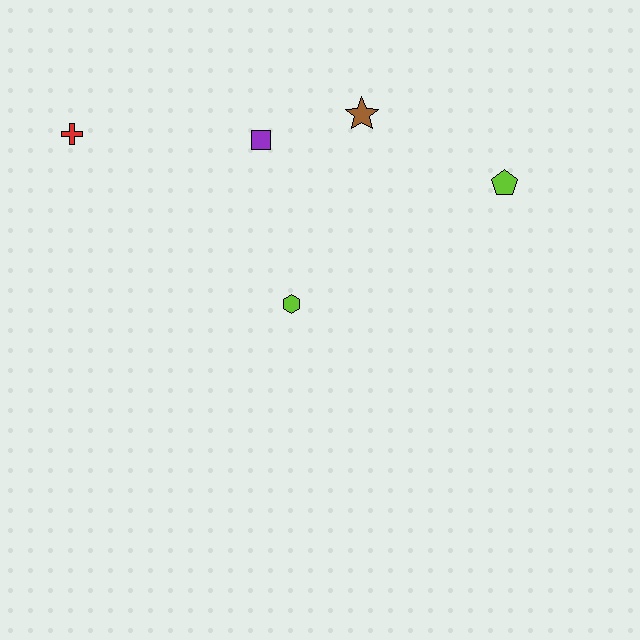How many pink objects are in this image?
There are no pink objects.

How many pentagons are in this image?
There is 1 pentagon.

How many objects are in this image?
There are 5 objects.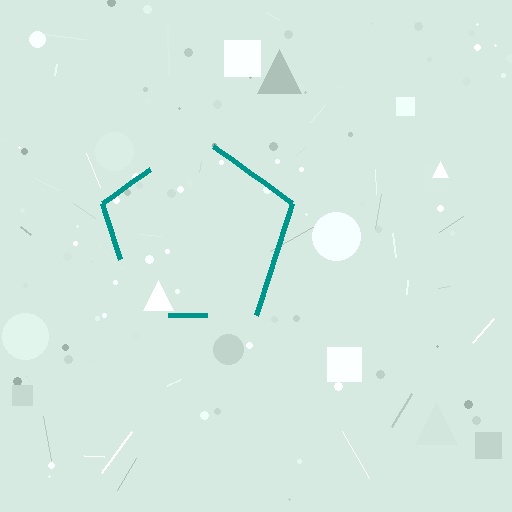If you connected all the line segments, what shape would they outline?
They would outline a pentagon.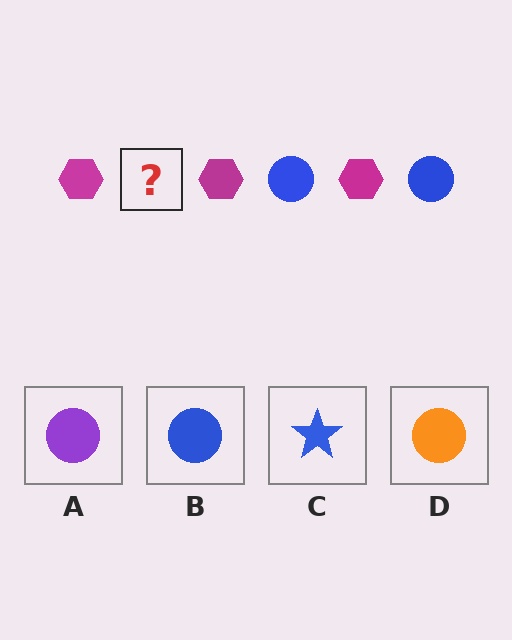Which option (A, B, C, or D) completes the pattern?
B.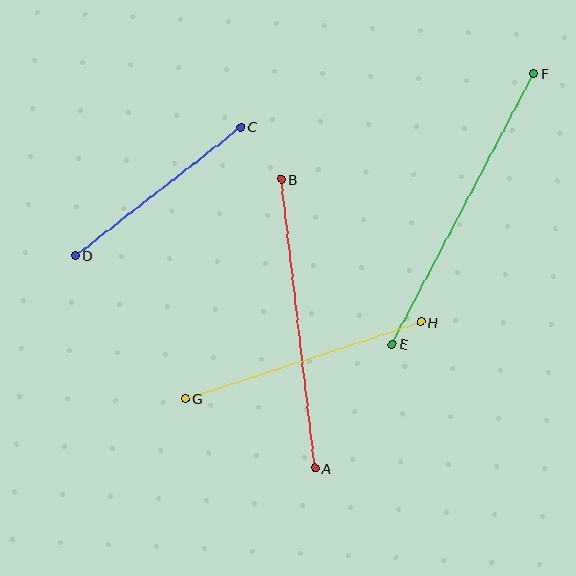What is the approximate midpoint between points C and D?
The midpoint is at approximately (158, 191) pixels.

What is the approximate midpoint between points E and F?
The midpoint is at approximately (463, 209) pixels.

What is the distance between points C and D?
The distance is approximately 209 pixels.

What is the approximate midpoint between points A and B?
The midpoint is at approximately (298, 324) pixels.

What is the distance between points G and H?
The distance is approximately 248 pixels.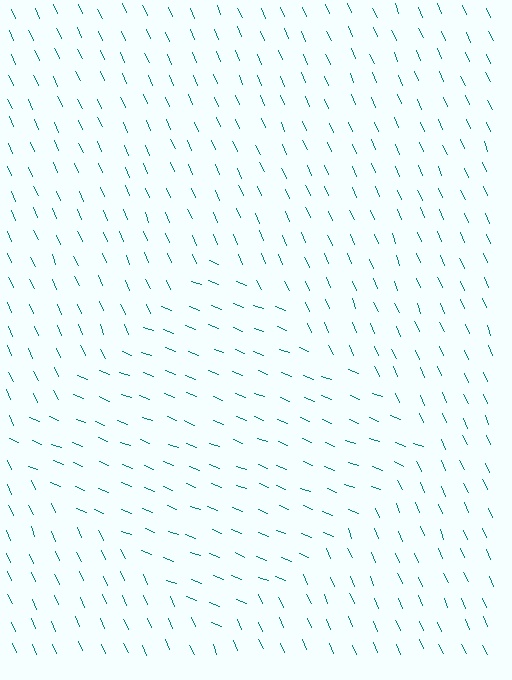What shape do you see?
I see a diamond.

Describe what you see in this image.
The image is filled with small teal line segments. A diamond region in the image has lines oriented differently from the surrounding lines, creating a visible texture boundary.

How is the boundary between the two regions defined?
The boundary is defined purely by a change in line orientation (approximately 45 degrees difference). All lines are the same color and thickness.